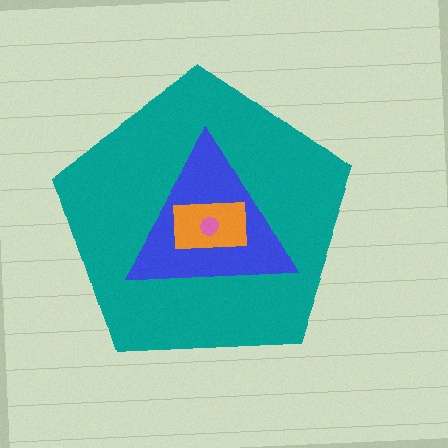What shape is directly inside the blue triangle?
The orange rectangle.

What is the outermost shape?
The teal pentagon.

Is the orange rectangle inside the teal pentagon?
Yes.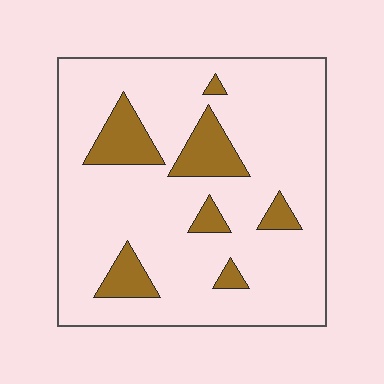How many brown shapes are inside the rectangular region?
7.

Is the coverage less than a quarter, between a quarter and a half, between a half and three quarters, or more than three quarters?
Less than a quarter.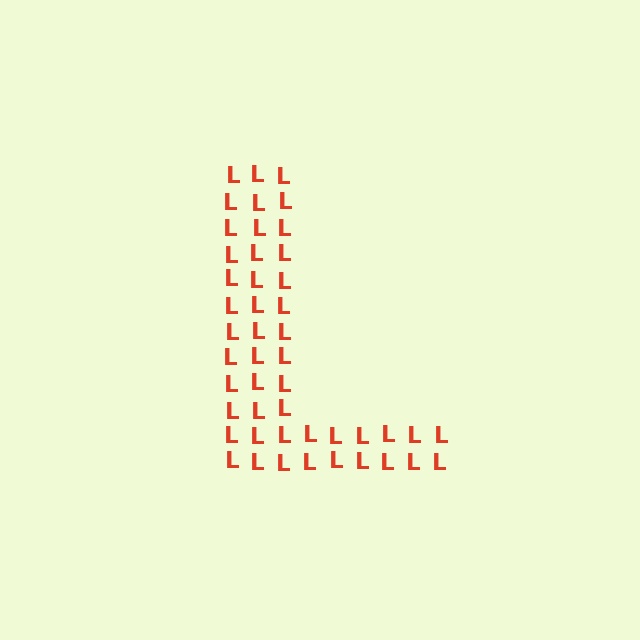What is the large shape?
The large shape is the letter L.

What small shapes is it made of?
It is made of small letter L's.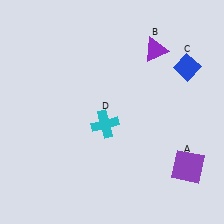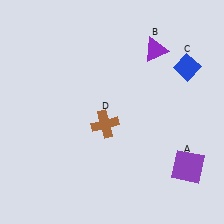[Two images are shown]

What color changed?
The cross (D) changed from cyan in Image 1 to brown in Image 2.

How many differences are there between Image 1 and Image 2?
There is 1 difference between the two images.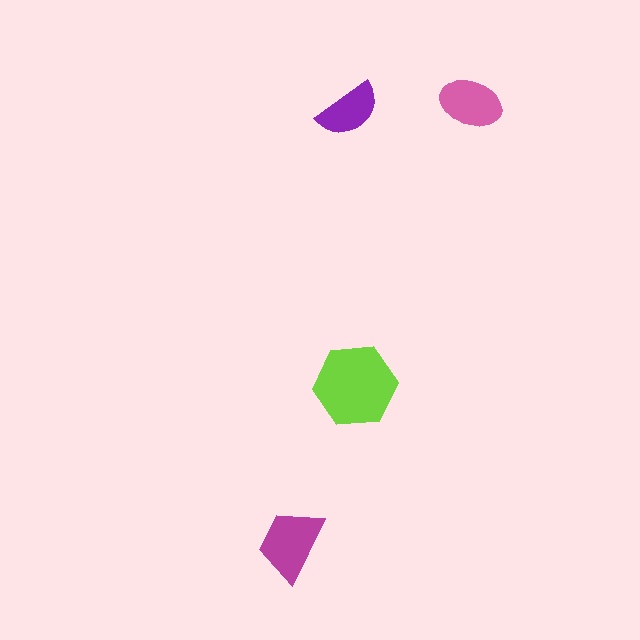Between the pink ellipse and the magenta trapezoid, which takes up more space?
The magenta trapezoid.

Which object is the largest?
The lime hexagon.